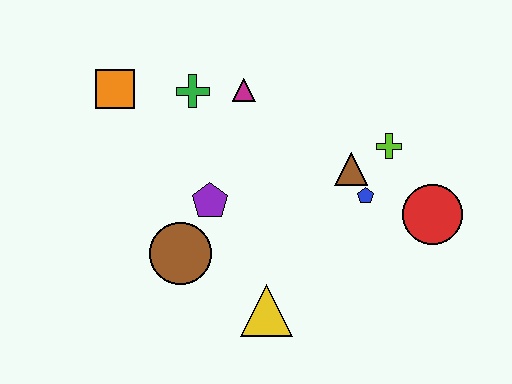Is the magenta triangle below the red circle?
No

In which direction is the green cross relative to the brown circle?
The green cross is above the brown circle.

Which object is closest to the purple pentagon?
The brown circle is closest to the purple pentagon.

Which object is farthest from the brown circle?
The red circle is farthest from the brown circle.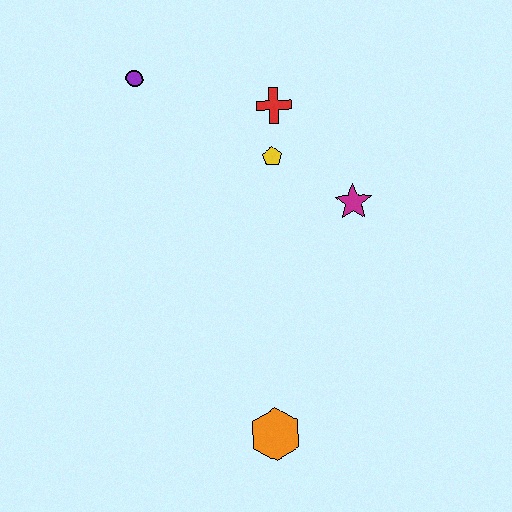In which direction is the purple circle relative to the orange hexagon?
The purple circle is above the orange hexagon.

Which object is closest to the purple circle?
The red cross is closest to the purple circle.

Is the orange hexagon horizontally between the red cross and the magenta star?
No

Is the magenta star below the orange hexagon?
No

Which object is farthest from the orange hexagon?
The purple circle is farthest from the orange hexagon.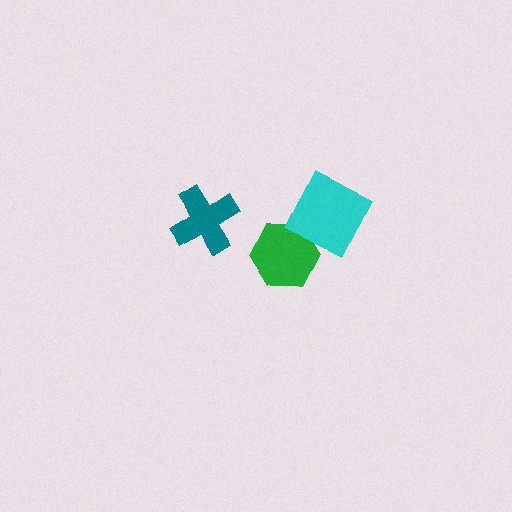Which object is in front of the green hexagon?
The cyan square is in front of the green hexagon.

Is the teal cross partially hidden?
No, no other shape covers it.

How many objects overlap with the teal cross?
0 objects overlap with the teal cross.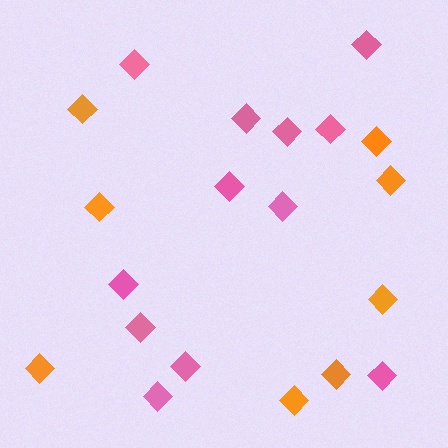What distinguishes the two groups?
There are 2 groups: one group of orange diamonds (8) and one group of pink diamonds (12).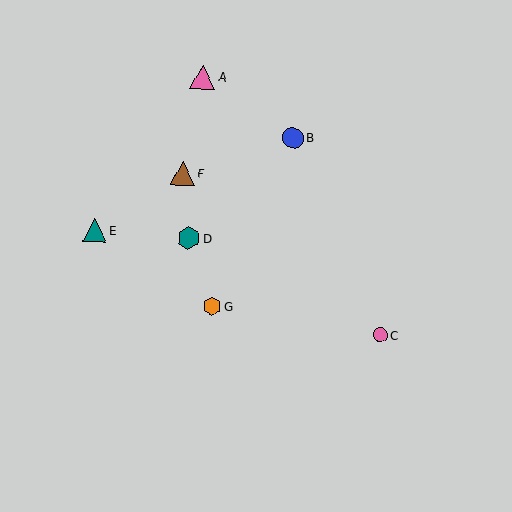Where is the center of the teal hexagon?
The center of the teal hexagon is at (189, 238).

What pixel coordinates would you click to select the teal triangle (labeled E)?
Click at (95, 230) to select the teal triangle E.